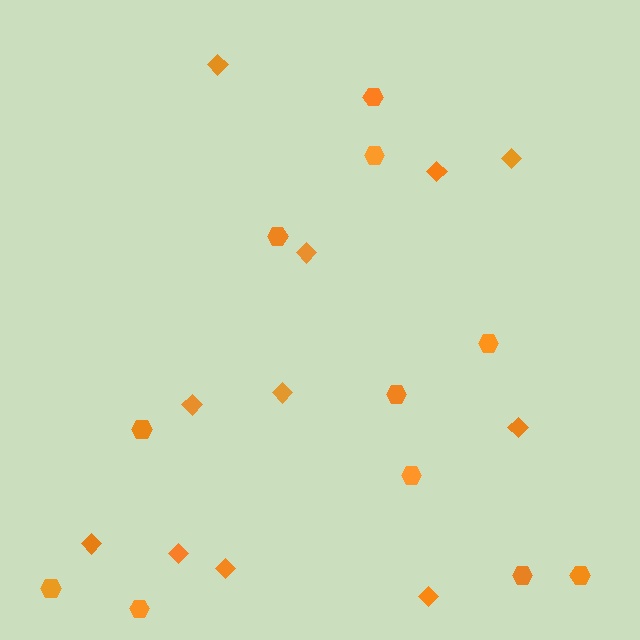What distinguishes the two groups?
There are 2 groups: one group of hexagons (11) and one group of diamonds (11).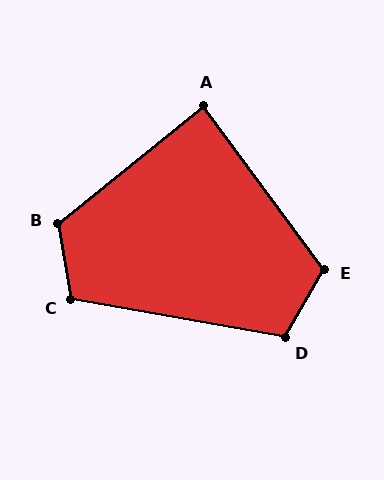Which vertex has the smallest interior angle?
A, at approximately 87 degrees.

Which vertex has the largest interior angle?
B, at approximately 119 degrees.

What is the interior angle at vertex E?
Approximately 114 degrees (obtuse).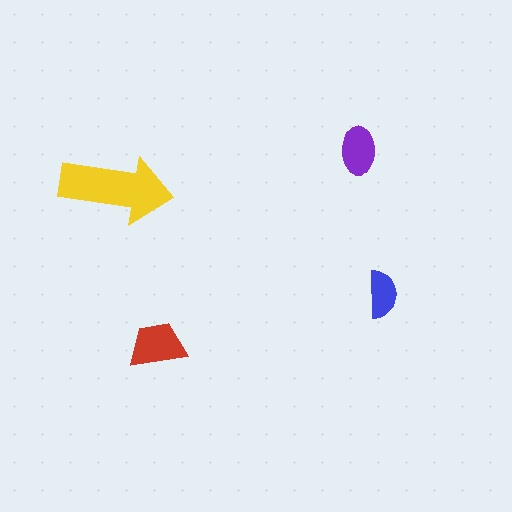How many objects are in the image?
There are 4 objects in the image.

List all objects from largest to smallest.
The yellow arrow, the red trapezoid, the purple ellipse, the blue semicircle.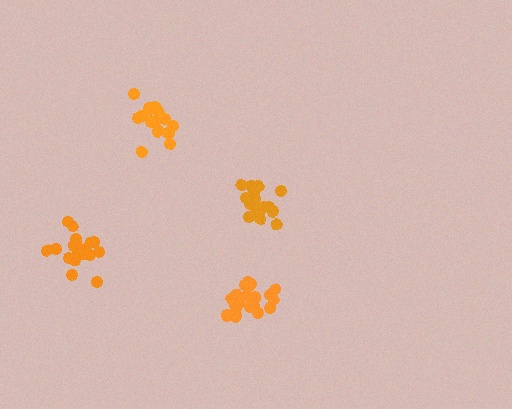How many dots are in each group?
Group 1: 18 dots, Group 2: 20 dots, Group 3: 21 dots, Group 4: 15 dots (74 total).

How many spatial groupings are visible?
There are 4 spatial groupings.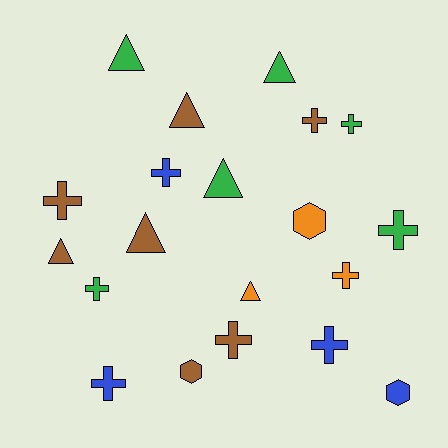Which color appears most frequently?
Brown, with 7 objects.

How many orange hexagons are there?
There is 1 orange hexagon.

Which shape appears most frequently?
Cross, with 10 objects.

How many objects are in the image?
There are 20 objects.